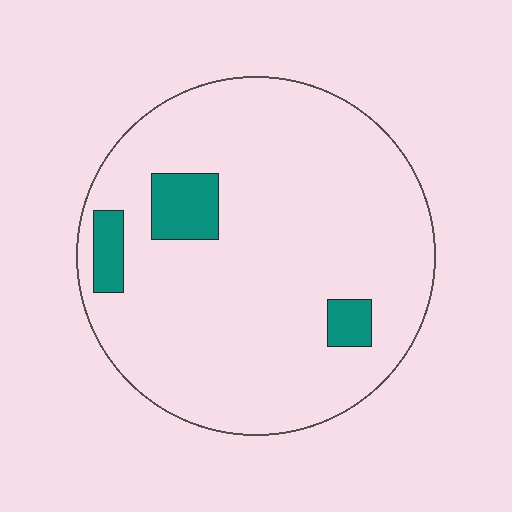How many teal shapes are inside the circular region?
3.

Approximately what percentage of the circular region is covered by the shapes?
Approximately 10%.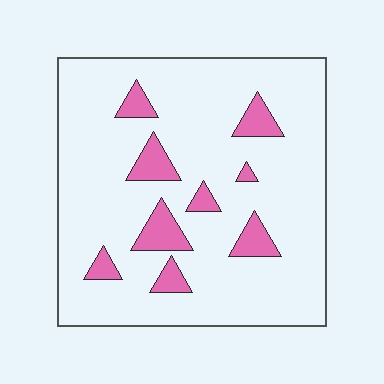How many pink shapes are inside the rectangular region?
9.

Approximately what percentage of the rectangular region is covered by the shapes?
Approximately 10%.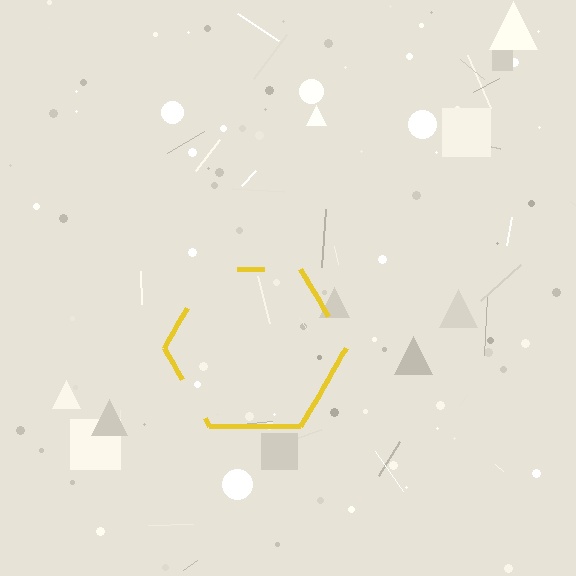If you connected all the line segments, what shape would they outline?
They would outline a hexagon.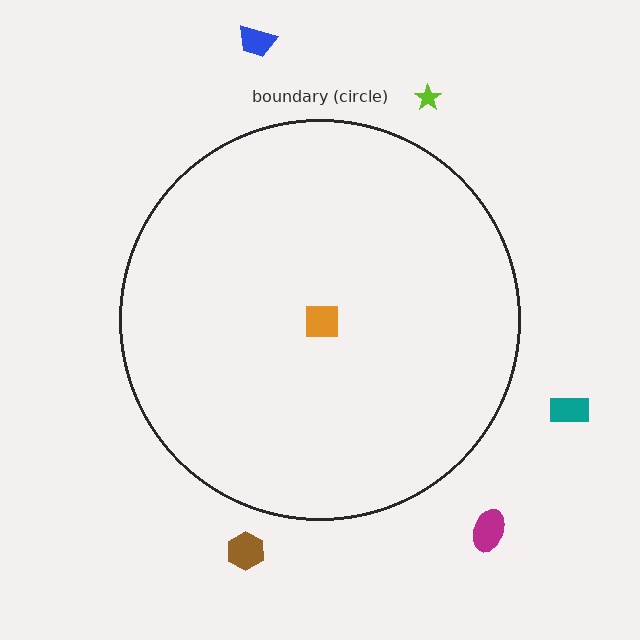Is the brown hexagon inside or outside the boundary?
Outside.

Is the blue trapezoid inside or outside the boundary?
Outside.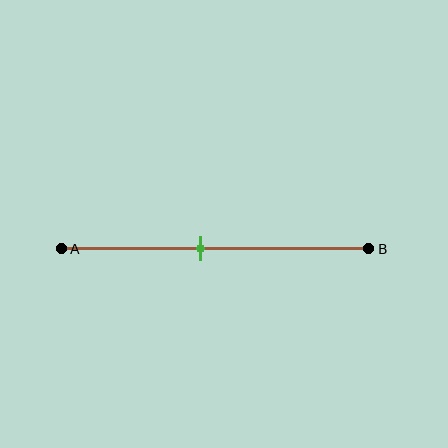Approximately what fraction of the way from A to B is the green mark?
The green mark is approximately 45% of the way from A to B.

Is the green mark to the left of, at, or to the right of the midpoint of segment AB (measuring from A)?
The green mark is to the left of the midpoint of segment AB.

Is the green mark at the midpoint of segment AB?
No, the mark is at about 45% from A, not at the 50% midpoint.